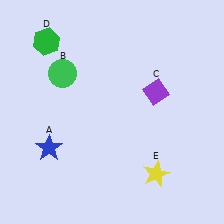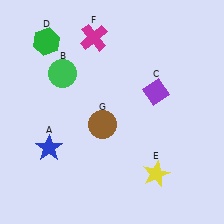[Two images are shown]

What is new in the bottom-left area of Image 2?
A brown circle (G) was added in the bottom-left area of Image 2.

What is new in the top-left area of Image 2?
A magenta cross (F) was added in the top-left area of Image 2.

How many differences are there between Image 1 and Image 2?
There are 2 differences between the two images.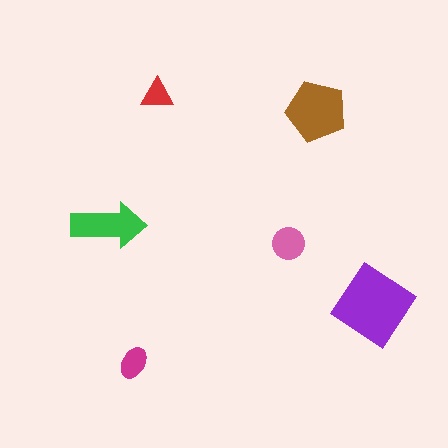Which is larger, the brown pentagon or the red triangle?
The brown pentagon.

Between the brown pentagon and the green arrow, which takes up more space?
The brown pentagon.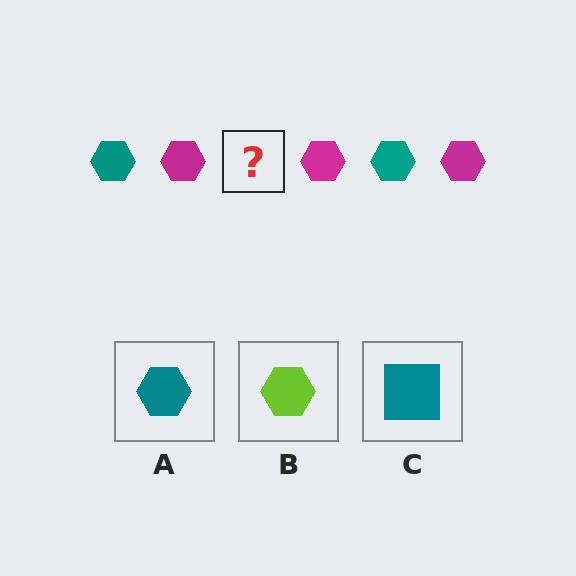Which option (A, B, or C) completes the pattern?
A.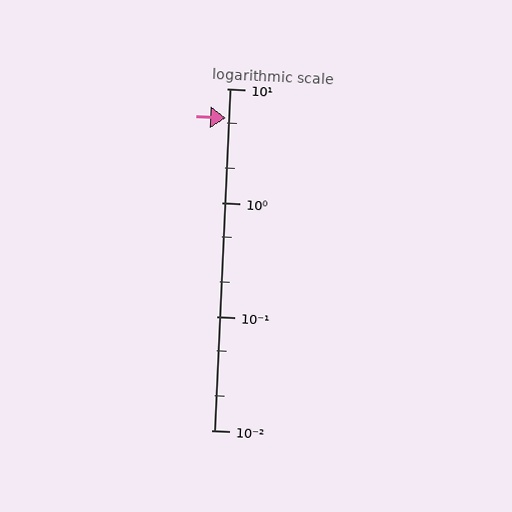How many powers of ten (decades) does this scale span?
The scale spans 3 decades, from 0.01 to 10.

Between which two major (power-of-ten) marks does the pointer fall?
The pointer is between 1 and 10.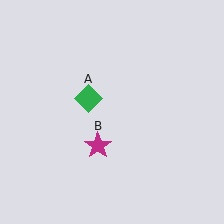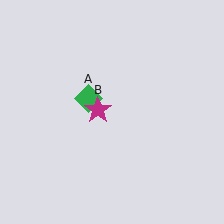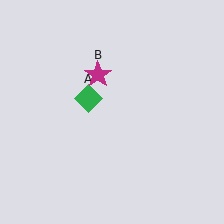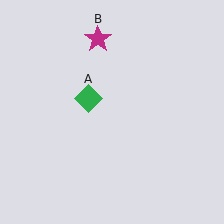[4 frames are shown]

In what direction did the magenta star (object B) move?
The magenta star (object B) moved up.